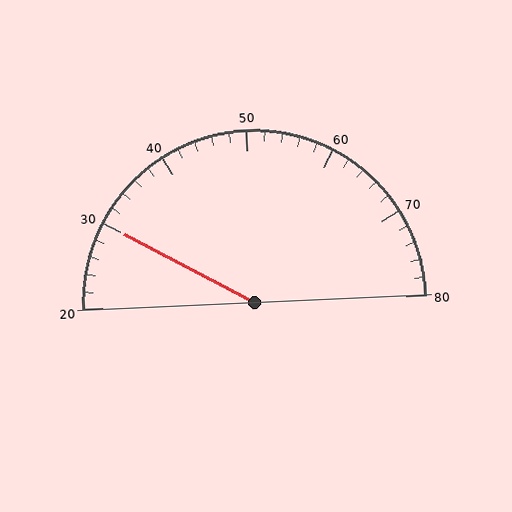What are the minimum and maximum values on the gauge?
The gauge ranges from 20 to 80.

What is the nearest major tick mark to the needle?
The nearest major tick mark is 30.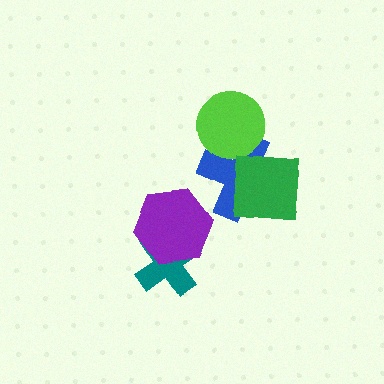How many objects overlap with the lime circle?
1 object overlaps with the lime circle.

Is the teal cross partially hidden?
Yes, it is partially covered by another shape.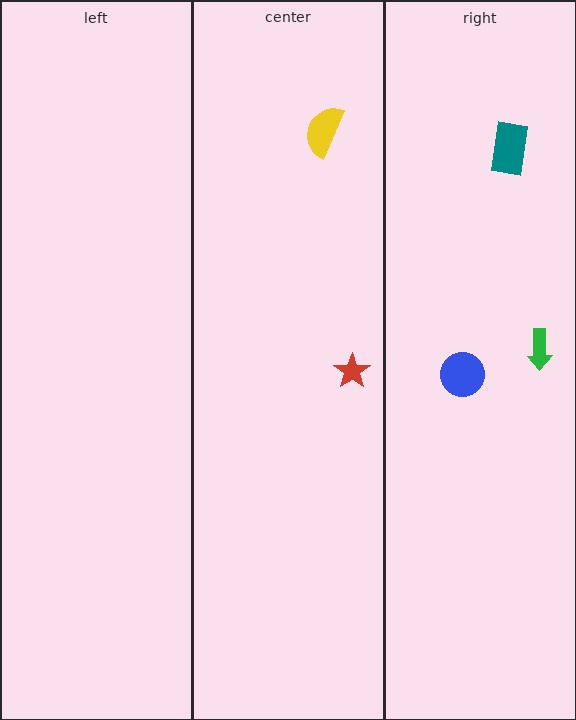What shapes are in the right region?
The blue circle, the teal rectangle, the green arrow.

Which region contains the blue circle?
The right region.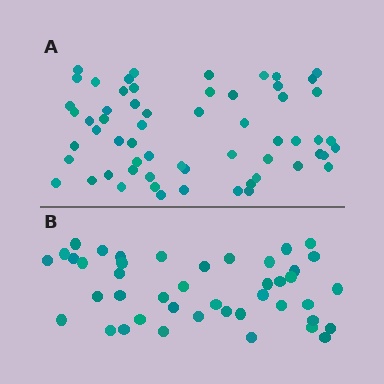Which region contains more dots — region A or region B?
Region A (the top region) has more dots.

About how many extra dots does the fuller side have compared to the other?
Region A has approximately 15 more dots than region B.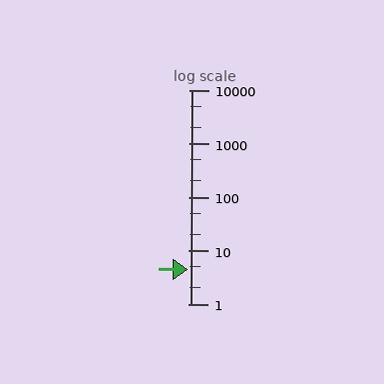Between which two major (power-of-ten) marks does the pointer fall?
The pointer is between 1 and 10.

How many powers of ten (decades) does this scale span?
The scale spans 4 decades, from 1 to 10000.